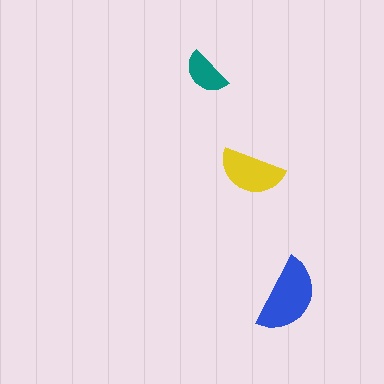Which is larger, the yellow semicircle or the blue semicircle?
The blue one.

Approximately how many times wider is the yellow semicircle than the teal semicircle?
About 1.5 times wider.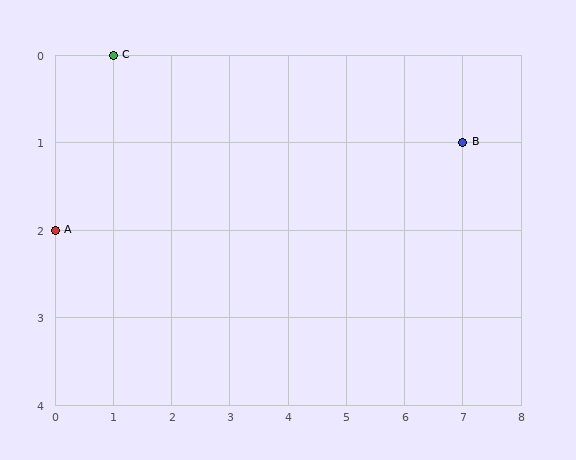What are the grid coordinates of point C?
Point C is at grid coordinates (1, 0).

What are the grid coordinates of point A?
Point A is at grid coordinates (0, 2).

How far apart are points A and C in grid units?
Points A and C are 1 column and 2 rows apart (about 2.2 grid units diagonally).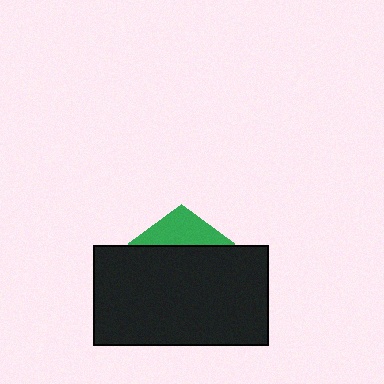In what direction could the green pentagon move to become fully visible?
The green pentagon could move up. That would shift it out from behind the black rectangle entirely.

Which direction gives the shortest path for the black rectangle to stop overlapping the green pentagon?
Moving down gives the shortest separation.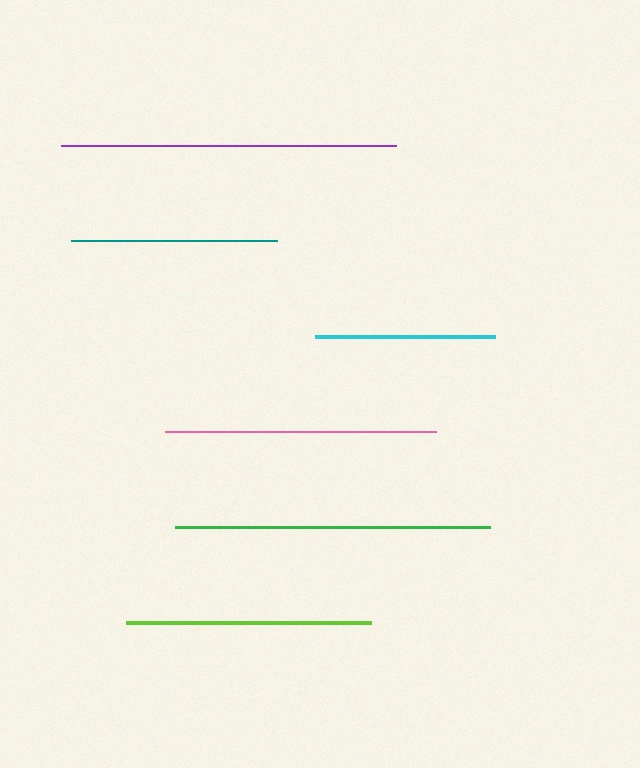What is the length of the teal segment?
The teal segment is approximately 206 pixels long.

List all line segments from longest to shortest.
From longest to shortest: purple, green, pink, lime, teal, cyan.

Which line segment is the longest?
The purple line is the longest at approximately 335 pixels.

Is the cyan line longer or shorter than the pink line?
The pink line is longer than the cyan line.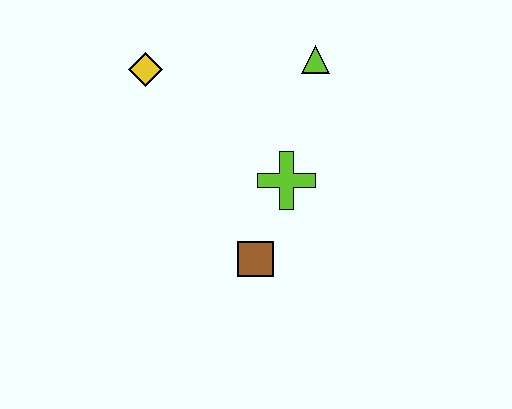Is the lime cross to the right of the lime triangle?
No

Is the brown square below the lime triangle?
Yes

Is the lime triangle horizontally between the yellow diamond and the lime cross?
No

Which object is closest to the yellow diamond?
The lime triangle is closest to the yellow diamond.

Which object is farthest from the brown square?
The yellow diamond is farthest from the brown square.